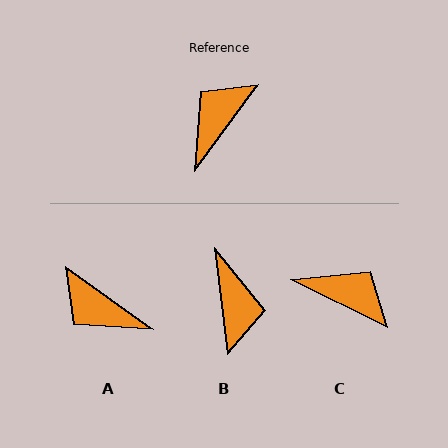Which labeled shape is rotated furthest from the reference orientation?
B, about 137 degrees away.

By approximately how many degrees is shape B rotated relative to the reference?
Approximately 137 degrees clockwise.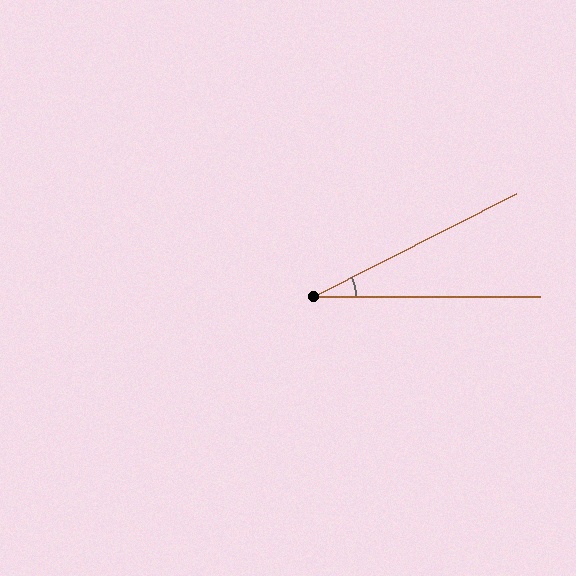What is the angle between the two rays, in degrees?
Approximately 27 degrees.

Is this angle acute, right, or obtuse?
It is acute.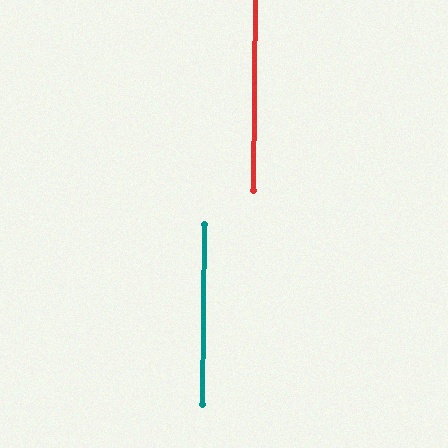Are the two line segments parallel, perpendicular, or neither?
Parallel — their directions differ by only 0.0°.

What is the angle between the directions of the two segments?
Approximately 0 degrees.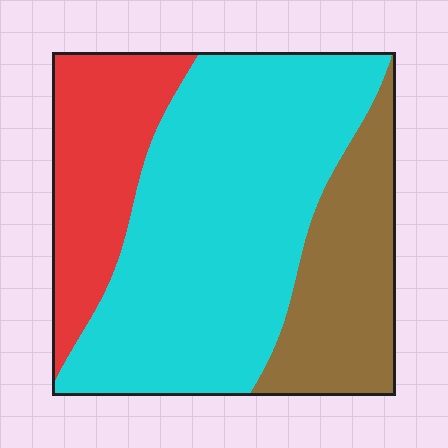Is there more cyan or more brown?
Cyan.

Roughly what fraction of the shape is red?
Red covers 21% of the shape.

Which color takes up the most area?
Cyan, at roughly 55%.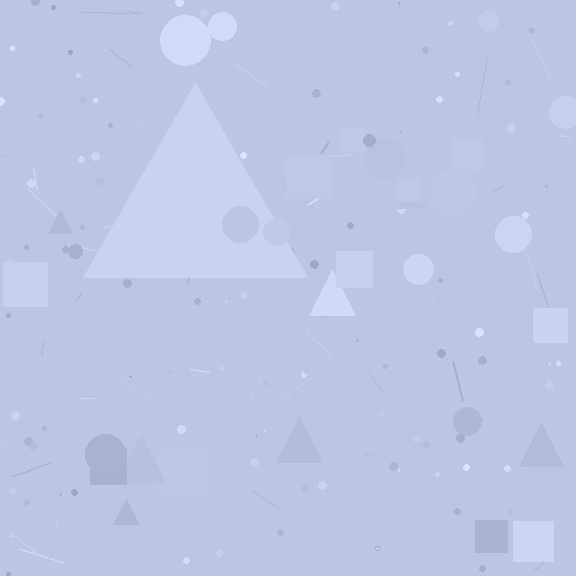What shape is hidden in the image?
A triangle is hidden in the image.